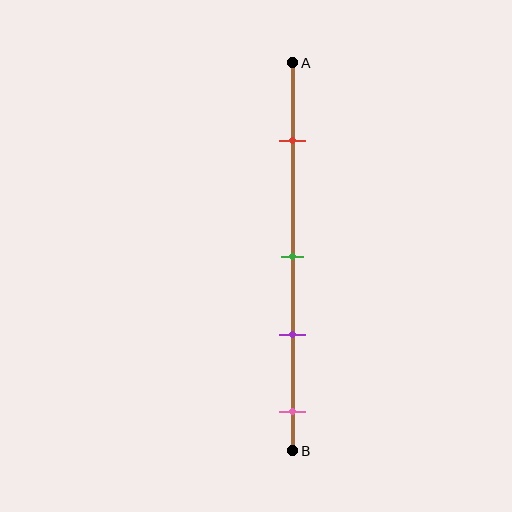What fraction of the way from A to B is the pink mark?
The pink mark is approximately 90% (0.9) of the way from A to B.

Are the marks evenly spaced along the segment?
No, the marks are not evenly spaced.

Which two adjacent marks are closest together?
The green and purple marks are the closest adjacent pair.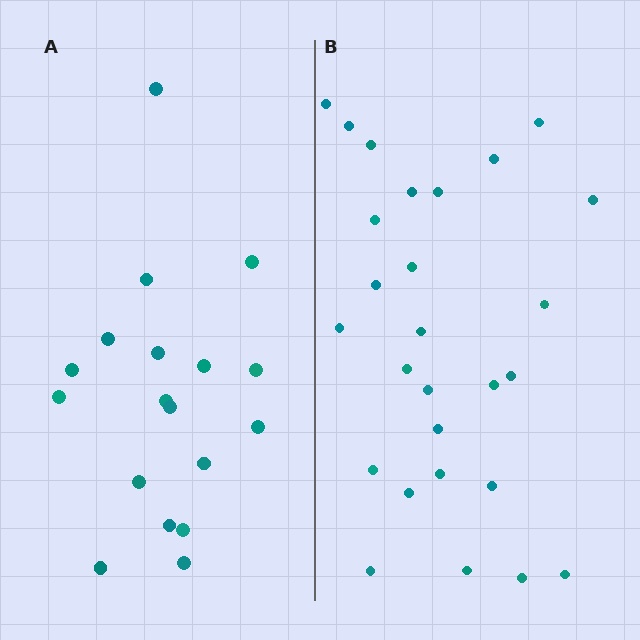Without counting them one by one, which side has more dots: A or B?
Region B (the right region) has more dots.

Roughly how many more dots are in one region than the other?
Region B has roughly 8 or so more dots than region A.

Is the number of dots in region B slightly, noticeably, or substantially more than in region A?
Region B has substantially more. The ratio is roughly 1.5 to 1.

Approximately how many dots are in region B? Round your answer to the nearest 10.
About 30 dots. (The exact count is 27, which rounds to 30.)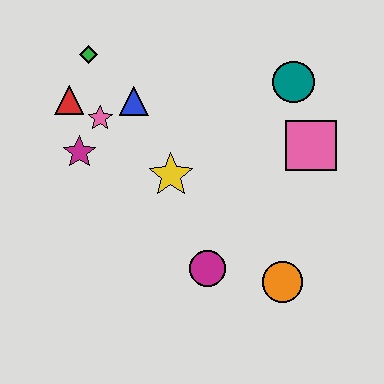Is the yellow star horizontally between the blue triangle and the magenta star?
No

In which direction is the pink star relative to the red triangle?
The pink star is to the right of the red triangle.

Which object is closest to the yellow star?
The blue triangle is closest to the yellow star.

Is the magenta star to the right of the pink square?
No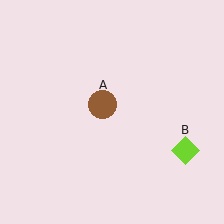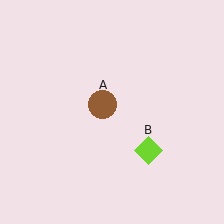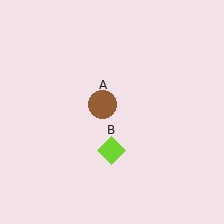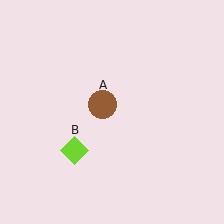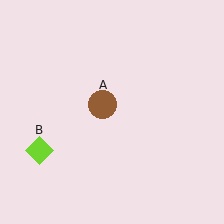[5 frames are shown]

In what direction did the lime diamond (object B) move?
The lime diamond (object B) moved left.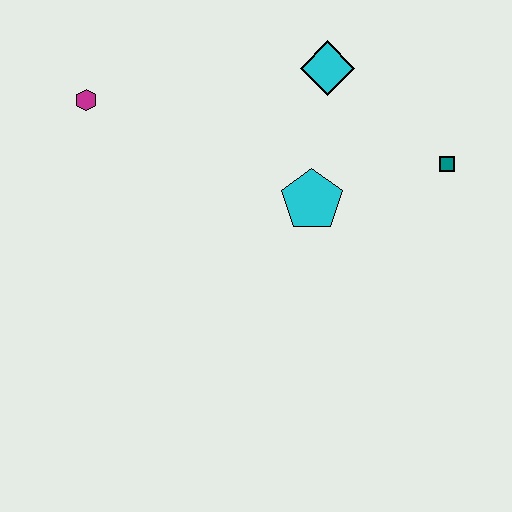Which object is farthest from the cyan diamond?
The magenta hexagon is farthest from the cyan diamond.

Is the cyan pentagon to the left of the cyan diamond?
Yes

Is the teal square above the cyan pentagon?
Yes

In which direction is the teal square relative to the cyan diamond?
The teal square is to the right of the cyan diamond.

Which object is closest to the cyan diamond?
The cyan pentagon is closest to the cyan diamond.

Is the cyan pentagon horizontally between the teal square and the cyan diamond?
No